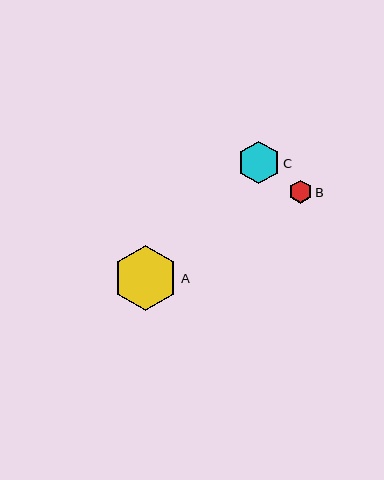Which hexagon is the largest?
Hexagon A is the largest with a size of approximately 65 pixels.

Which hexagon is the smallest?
Hexagon B is the smallest with a size of approximately 23 pixels.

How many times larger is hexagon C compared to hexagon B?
Hexagon C is approximately 1.8 times the size of hexagon B.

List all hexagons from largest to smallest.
From largest to smallest: A, C, B.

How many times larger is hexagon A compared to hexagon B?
Hexagon A is approximately 2.7 times the size of hexagon B.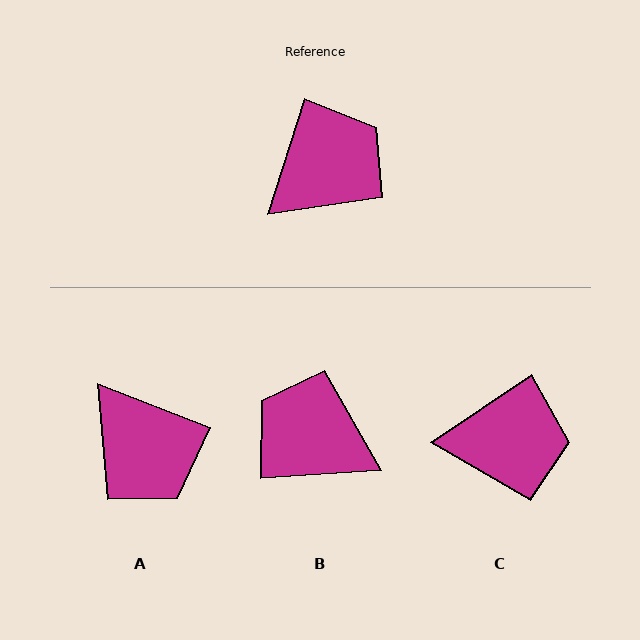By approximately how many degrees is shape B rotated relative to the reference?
Approximately 111 degrees counter-clockwise.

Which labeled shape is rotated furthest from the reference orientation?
B, about 111 degrees away.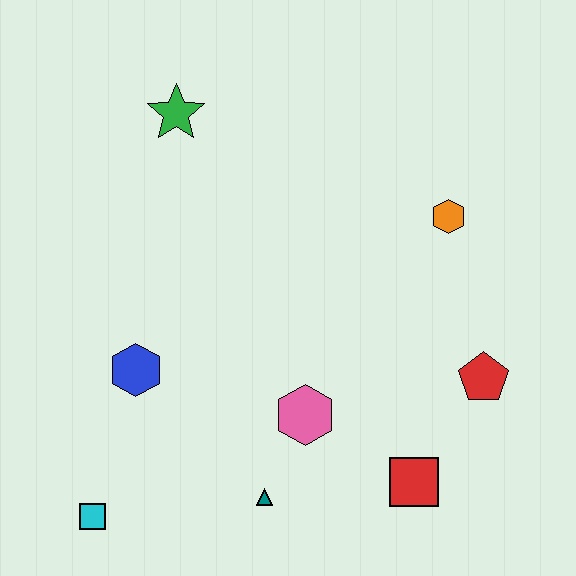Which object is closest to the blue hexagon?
The cyan square is closest to the blue hexagon.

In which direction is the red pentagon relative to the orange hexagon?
The red pentagon is below the orange hexagon.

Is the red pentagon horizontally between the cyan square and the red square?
No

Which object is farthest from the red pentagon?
The cyan square is farthest from the red pentagon.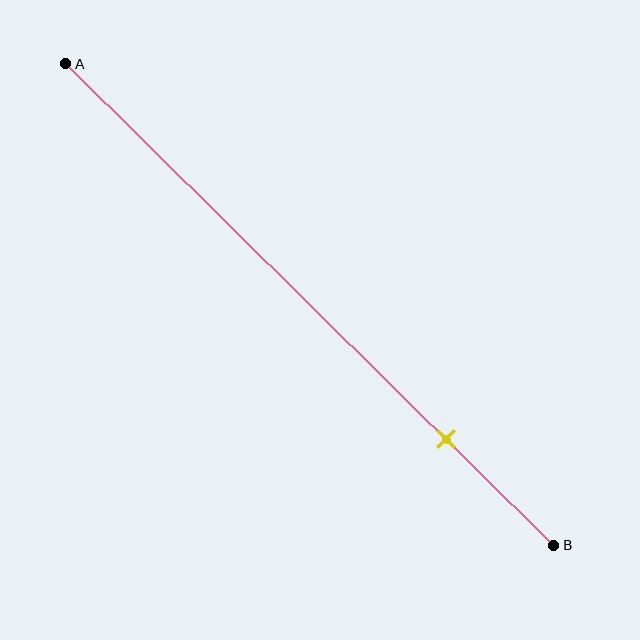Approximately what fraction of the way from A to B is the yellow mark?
The yellow mark is approximately 80% of the way from A to B.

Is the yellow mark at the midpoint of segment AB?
No, the mark is at about 80% from A, not at the 50% midpoint.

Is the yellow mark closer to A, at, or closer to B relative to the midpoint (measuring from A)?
The yellow mark is closer to point B than the midpoint of segment AB.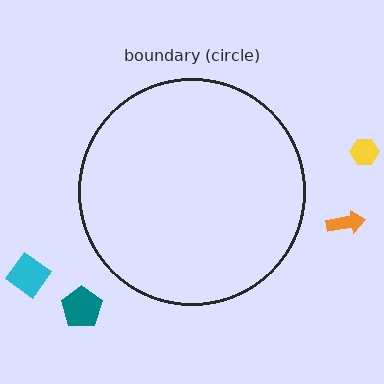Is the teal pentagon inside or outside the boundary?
Outside.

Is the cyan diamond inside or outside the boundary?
Outside.